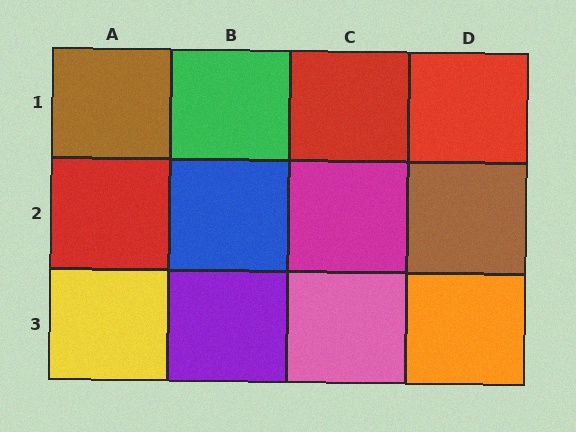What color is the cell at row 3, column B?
Purple.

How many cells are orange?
1 cell is orange.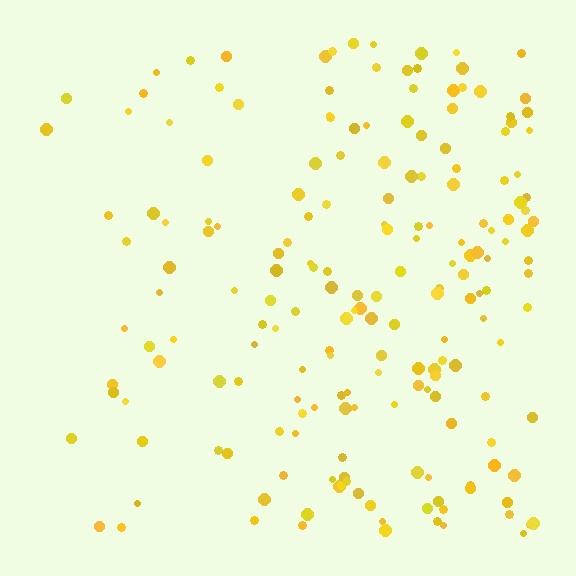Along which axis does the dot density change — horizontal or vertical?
Horizontal.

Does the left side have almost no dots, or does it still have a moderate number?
Still a moderate number, just noticeably fewer than the right.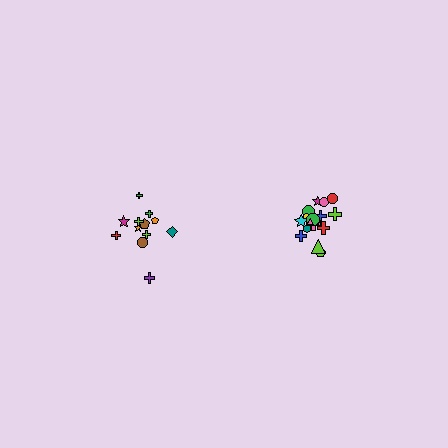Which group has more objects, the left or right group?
The right group.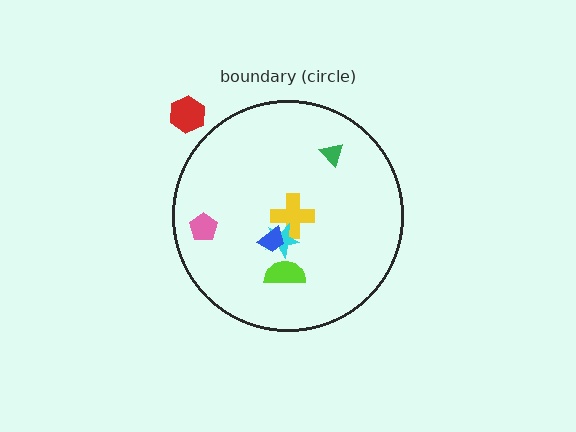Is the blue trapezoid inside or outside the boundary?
Inside.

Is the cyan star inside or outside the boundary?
Inside.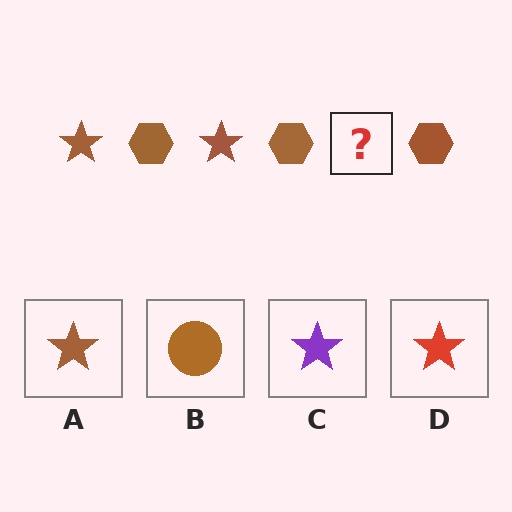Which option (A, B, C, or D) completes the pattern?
A.